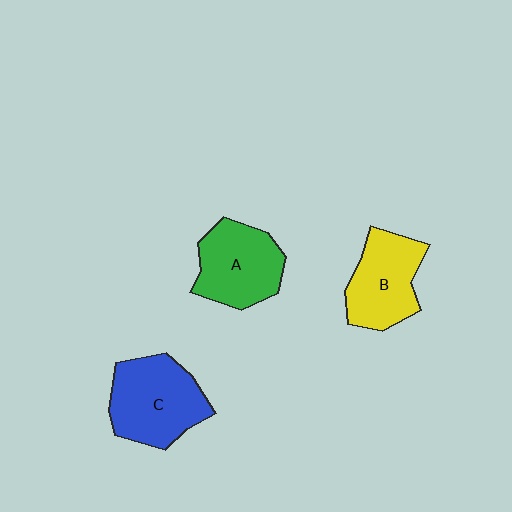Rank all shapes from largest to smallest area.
From largest to smallest: C (blue), A (green), B (yellow).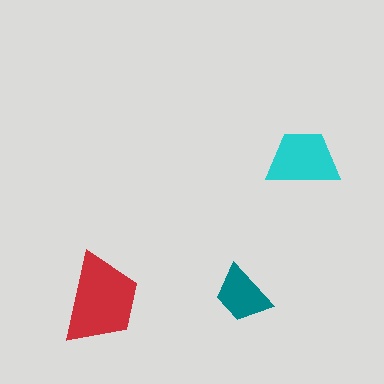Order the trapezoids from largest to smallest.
the red one, the cyan one, the teal one.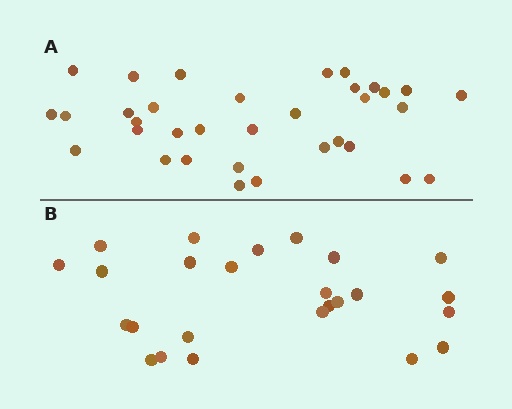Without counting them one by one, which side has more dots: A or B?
Region A (the top region) has more dots.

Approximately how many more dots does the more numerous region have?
Region A has roughly 8 or so more dots than region B.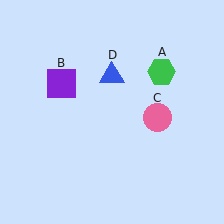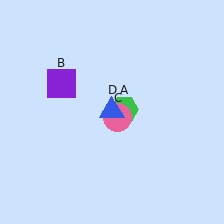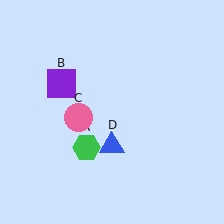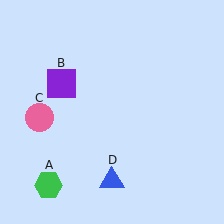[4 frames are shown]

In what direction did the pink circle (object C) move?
The pink circle (object C) moved left.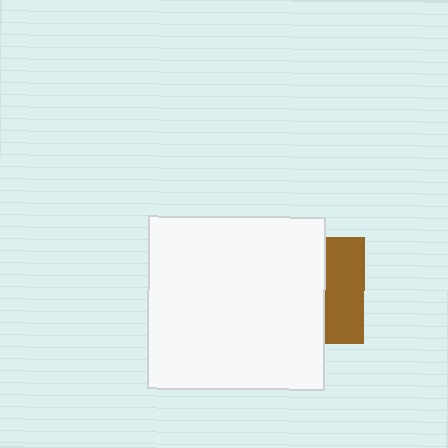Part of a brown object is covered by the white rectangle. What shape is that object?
It is a square.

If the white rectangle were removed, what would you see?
You would see the complete brown square.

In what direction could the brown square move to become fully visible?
The brown square could move right. That would shift it out from behind the white rectangle entirely.